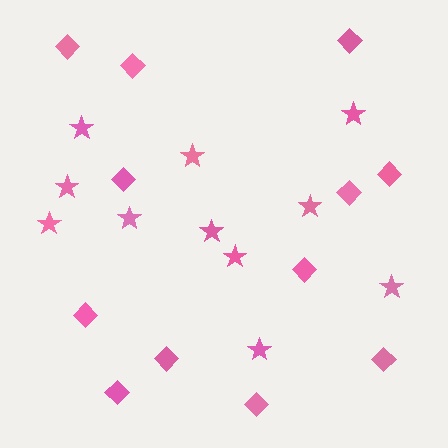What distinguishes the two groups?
There are 2 groups: one group of diamonds (12) and one group of stars (11).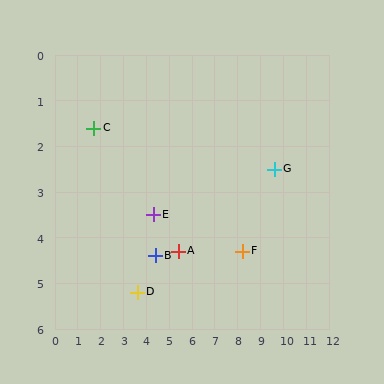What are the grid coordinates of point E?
Point E is at approximately (4.3, 3.5).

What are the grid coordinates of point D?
Point D is at approximately (3.6, 5.2).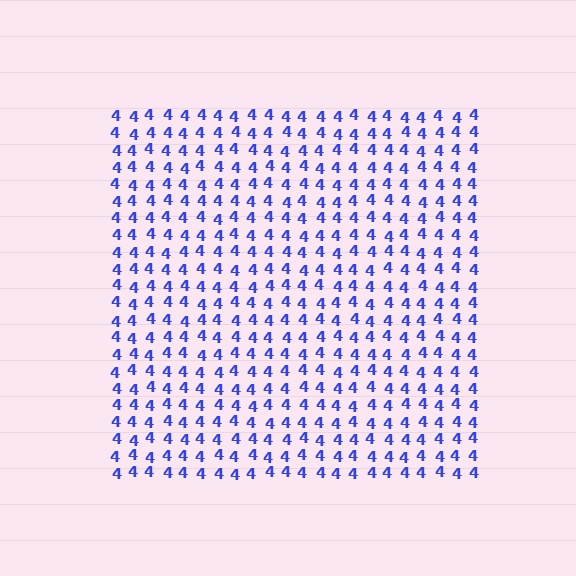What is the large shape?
The large shape is a square.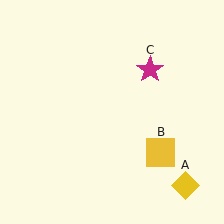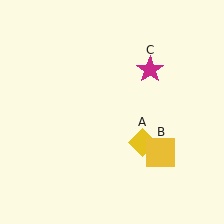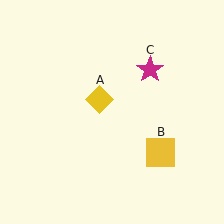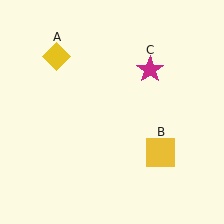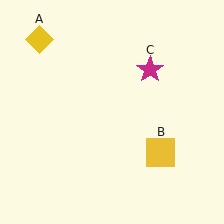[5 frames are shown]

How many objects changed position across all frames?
1 object changed position: yellow diamond (object A).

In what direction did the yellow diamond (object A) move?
The yellow diamond (object A) moved up and to the left.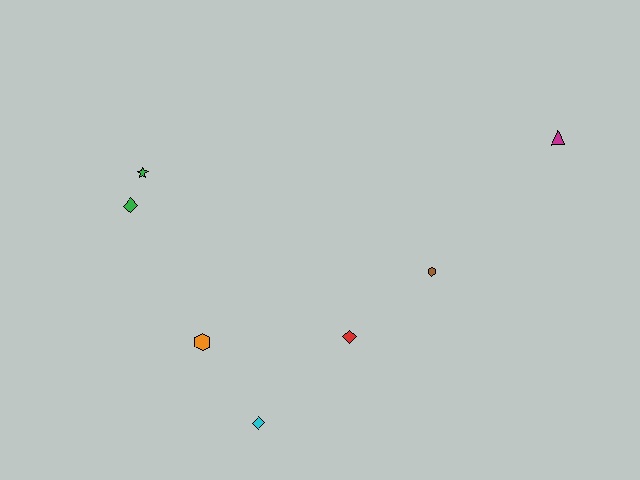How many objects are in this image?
There are 7 objects.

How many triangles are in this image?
There is 1 triangle.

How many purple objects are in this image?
There are no purple objects.